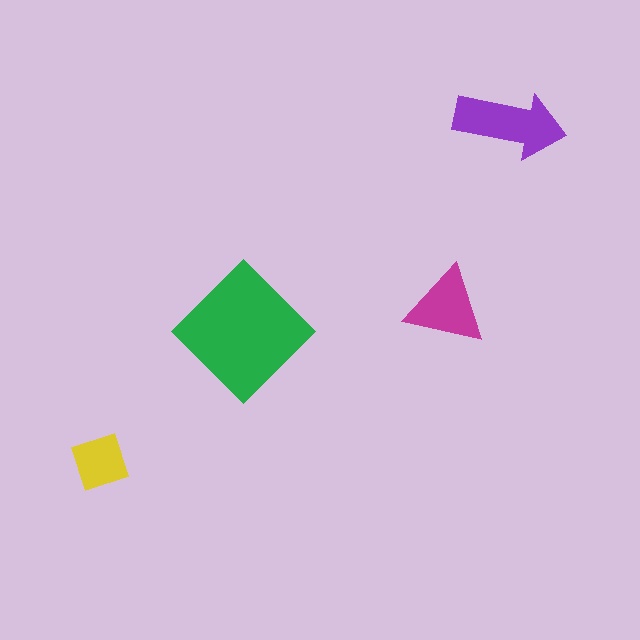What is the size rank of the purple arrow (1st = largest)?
2nd.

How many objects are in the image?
There are 4 objects in the image.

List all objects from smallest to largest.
The yellow diamond, the magenta triangle, the purple arrow, the green diamond.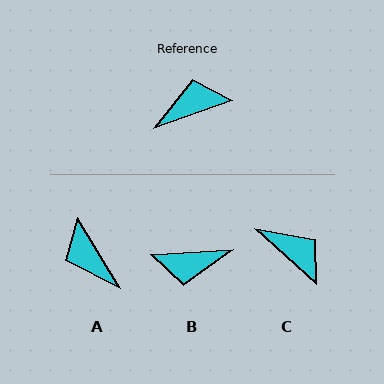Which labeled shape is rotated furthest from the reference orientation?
B, about 164 degrees away.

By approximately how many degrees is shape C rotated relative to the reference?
Approximately 62 degrees clockwise.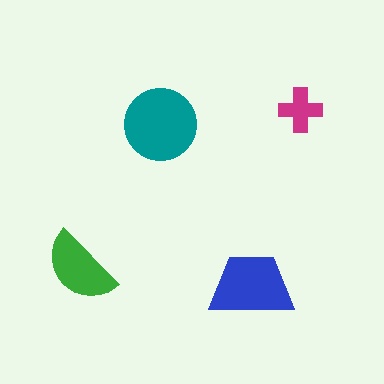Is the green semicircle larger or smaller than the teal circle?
Smaller.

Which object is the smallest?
The magenta cross.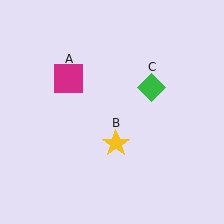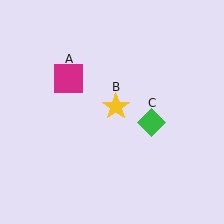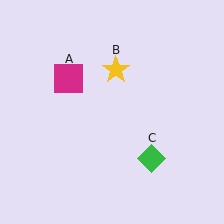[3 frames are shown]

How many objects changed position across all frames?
2 objects changed position: yellow star (object B), green diamond (object C).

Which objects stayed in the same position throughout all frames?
Magenta square (object A) remained stationary.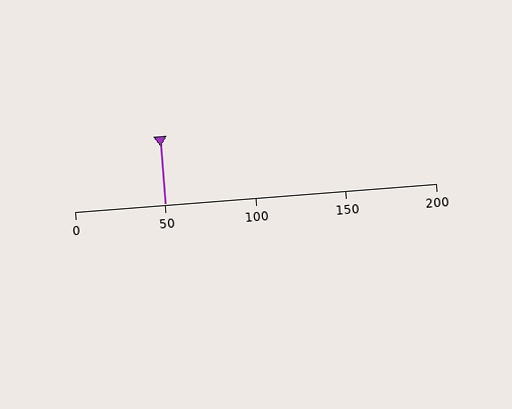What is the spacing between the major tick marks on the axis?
The major ticks are spaced 50 apart.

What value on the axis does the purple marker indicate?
The marker indicates approximately 50.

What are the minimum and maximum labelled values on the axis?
The axis runs from 0 to 200.